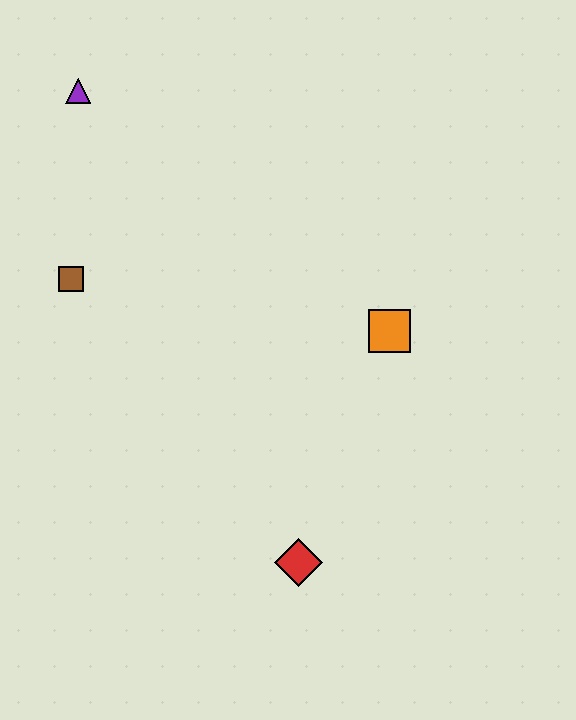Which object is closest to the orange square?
The red diamond is closest to the orange square.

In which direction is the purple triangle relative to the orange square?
The purple triangle is to the left of the orange square.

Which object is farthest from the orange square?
The purple triangle is farthest from the orange square.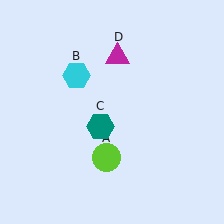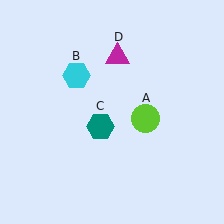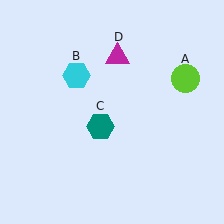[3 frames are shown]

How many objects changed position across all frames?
1 object changed position: lime circle (object A).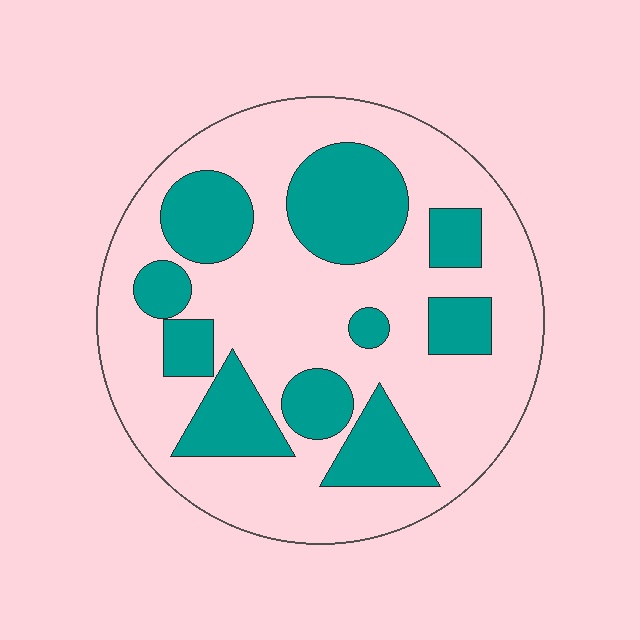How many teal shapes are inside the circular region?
10.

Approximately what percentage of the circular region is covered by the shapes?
Approximately 30%.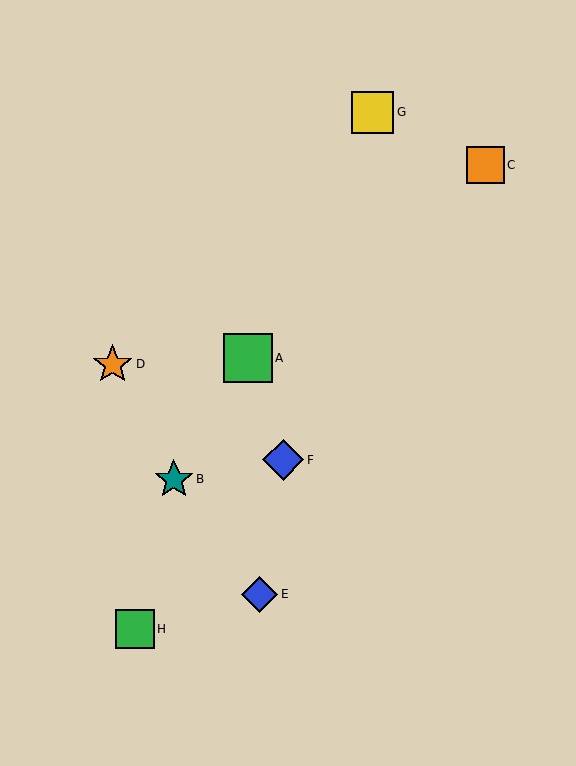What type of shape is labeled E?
Shape E is a blue diamond.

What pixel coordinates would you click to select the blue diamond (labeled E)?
Click at (260, 594) to select the blue diamond E.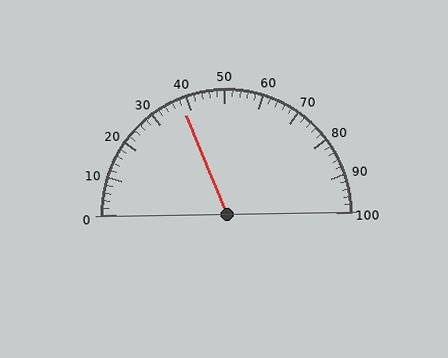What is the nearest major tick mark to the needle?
The nearest major tick mark is 40.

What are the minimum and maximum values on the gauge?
The gauge ranges from 0 to 100.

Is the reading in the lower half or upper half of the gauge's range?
The reading is in the lower half of the range (0 to 100).